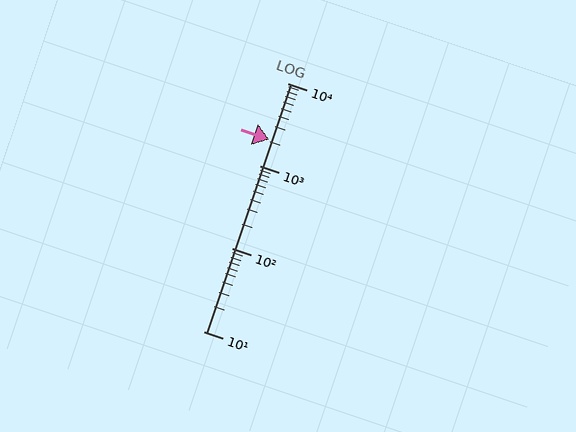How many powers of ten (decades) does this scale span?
The scale spans 3 decades, from 10 to 10000.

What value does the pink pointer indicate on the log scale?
The pointer indicates approximately 2100.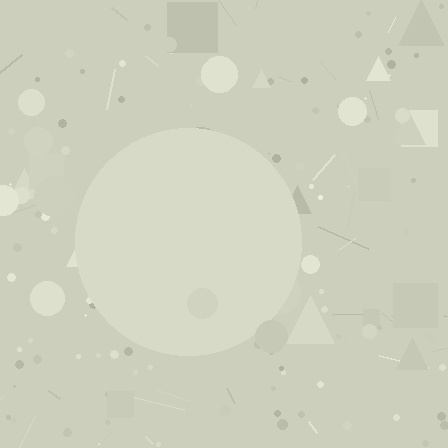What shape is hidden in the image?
A circle is hidden in the image.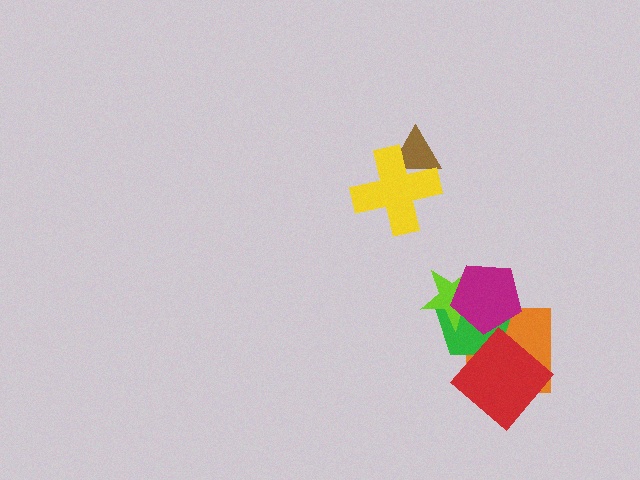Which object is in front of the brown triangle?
The yellow cross is in front of the brown triangle.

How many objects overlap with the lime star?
2 objects overlap with the lime star.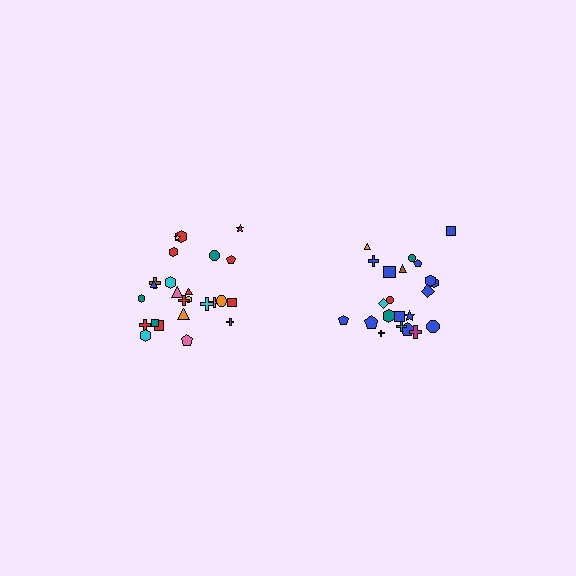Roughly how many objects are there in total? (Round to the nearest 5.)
Roughly 45 objects in total.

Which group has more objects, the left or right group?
The left group.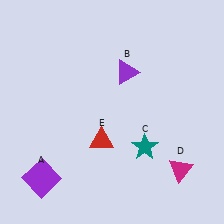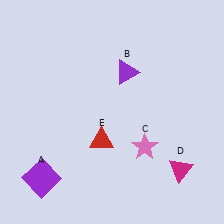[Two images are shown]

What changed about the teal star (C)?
In Image 1, C is teal. In Image 2, it changed to pink.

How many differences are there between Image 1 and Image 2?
There is 1 difference between the two images.